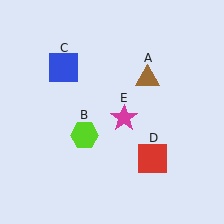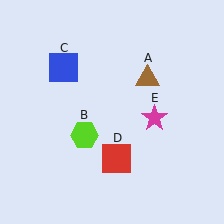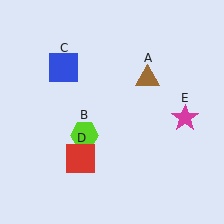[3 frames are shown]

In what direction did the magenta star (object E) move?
The magenta star (object E) moved right.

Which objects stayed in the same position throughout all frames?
Brown triangle (object A) and lime hexagon (object B) and blue square (object C) remained stationary.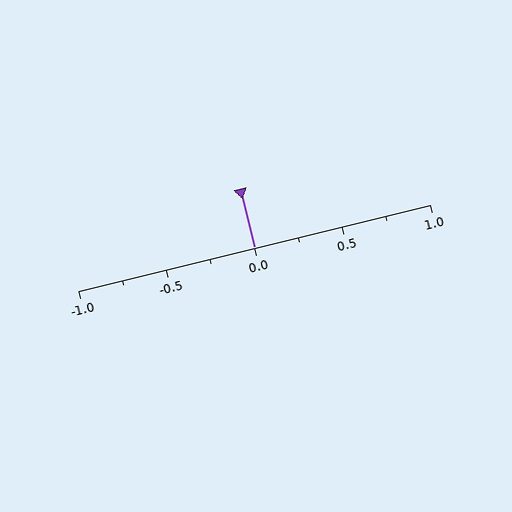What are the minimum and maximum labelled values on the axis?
The axis runs from -1.0 to 1.0.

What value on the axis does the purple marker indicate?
The marker indicates approximately 0.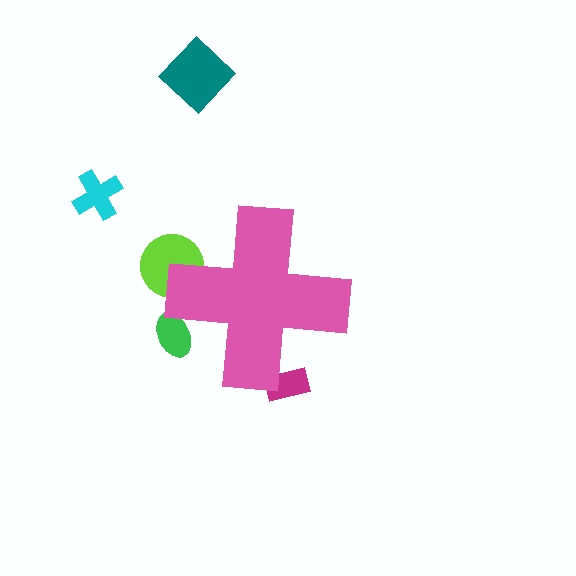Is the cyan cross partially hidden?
No, the cyan cross is fully visible.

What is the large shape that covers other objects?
A pink cross.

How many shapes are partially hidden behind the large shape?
3 shapes are partially hidden.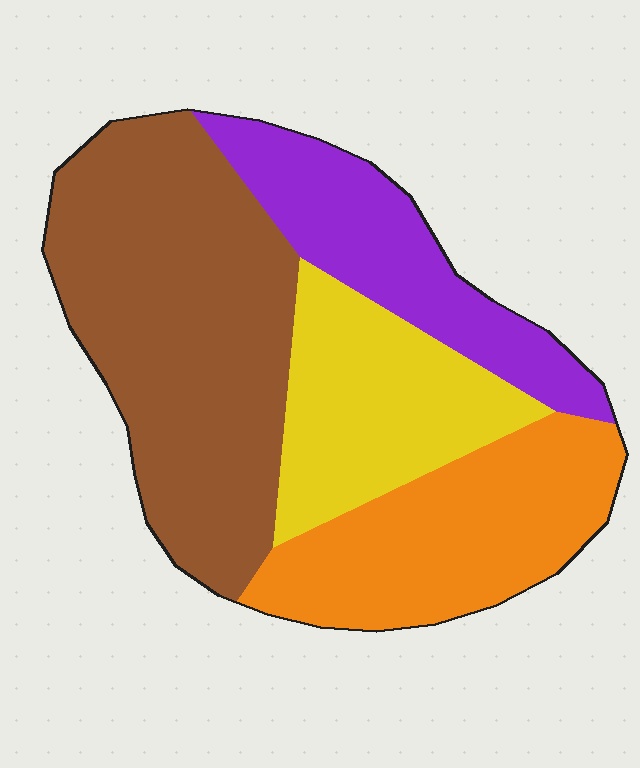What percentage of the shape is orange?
Orange takes up about one quarter (1/4) of the shape.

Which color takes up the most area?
Brown, at roughly 40%.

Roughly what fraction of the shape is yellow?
Yellow covers about 20% of the shape.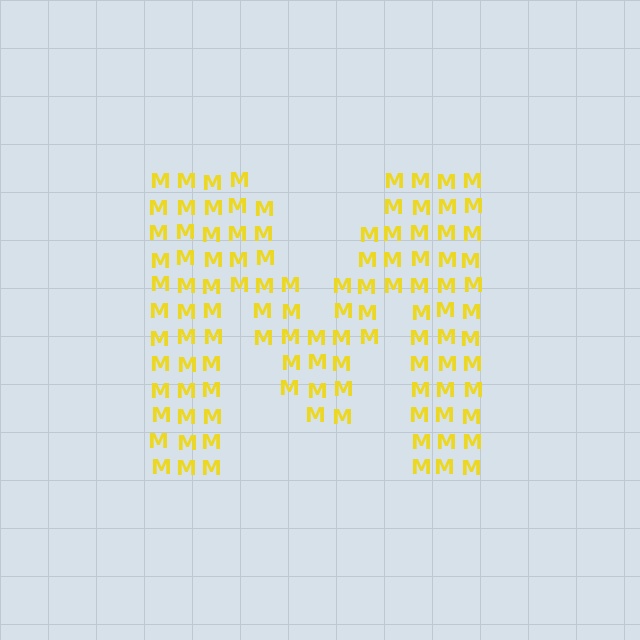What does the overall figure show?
The overall figure shows the letter M.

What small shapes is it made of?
It is made of small letter M's.